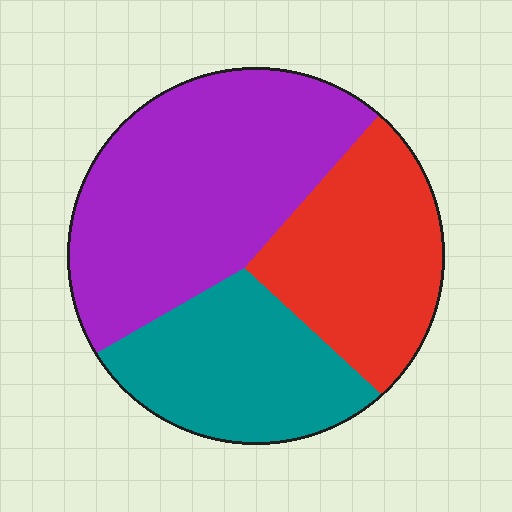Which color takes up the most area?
Purple, at roughly 45%.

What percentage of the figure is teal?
Teal takes up about one quarter (1/4) of the figure.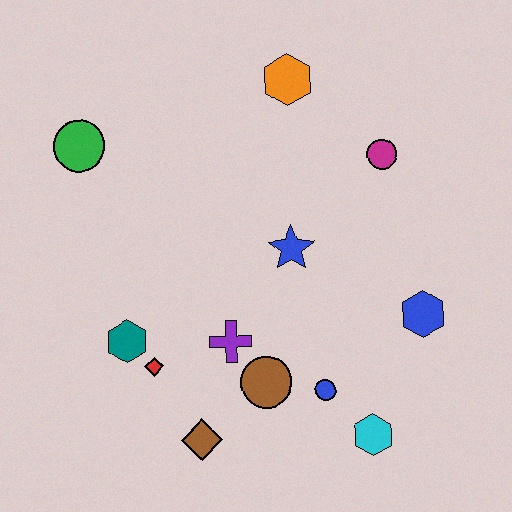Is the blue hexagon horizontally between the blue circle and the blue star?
No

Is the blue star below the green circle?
Yes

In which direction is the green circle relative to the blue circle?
The green circle is above the blue circle.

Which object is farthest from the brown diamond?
The orange hexagon is farthest from the brown diamond.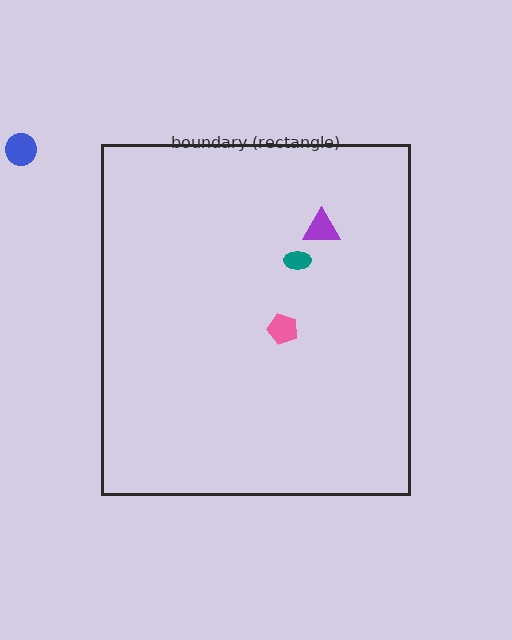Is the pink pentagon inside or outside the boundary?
Inside.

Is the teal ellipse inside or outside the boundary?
Inside.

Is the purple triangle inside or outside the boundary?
Inside.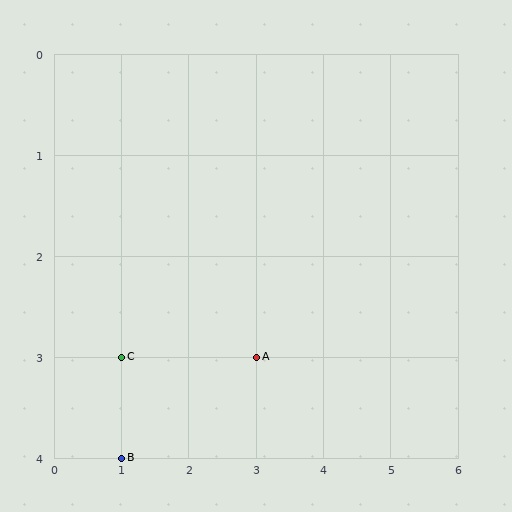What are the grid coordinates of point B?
Point B is at grid coordinates (1, 4).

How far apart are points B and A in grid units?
Points B and A are 2 columns and 1 row apart (about 2.2 grid units diagonally).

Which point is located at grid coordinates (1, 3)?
Point C is at (1, 3).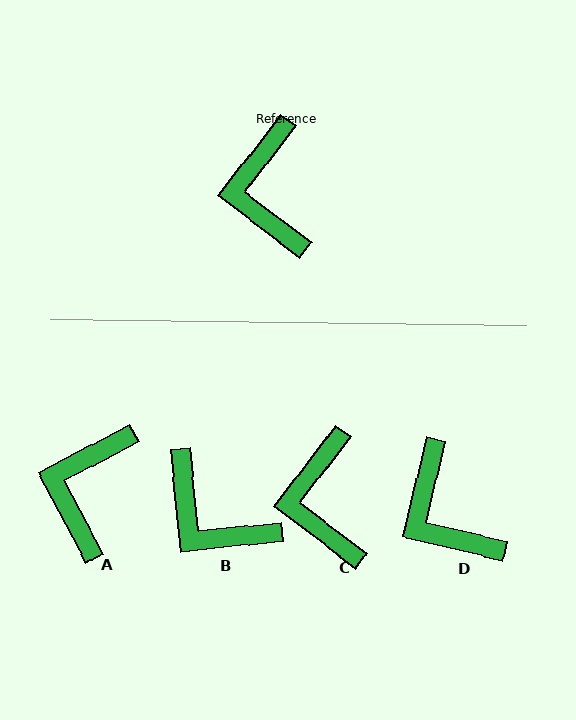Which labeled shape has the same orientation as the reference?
C.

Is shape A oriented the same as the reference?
No, it is off by about 25 degrees.